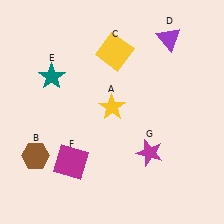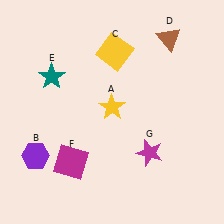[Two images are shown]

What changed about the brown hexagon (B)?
In Image 1, B is brown. In Image 2, it changed to purple.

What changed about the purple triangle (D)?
In Image 1, D is purple. In Image 2, it changed to brown.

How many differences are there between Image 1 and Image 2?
There are 2 differences between the two images.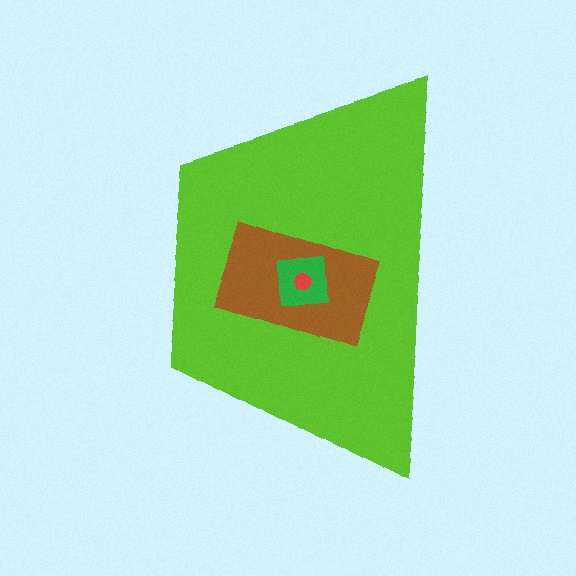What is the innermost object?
The red circle.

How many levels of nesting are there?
4.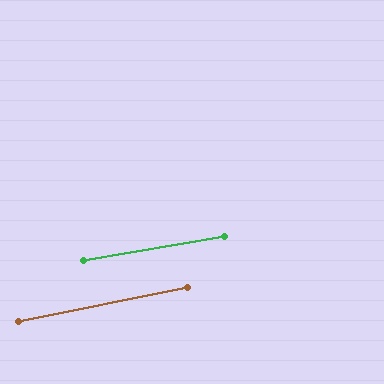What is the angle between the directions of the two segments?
Approximately 2 degrees.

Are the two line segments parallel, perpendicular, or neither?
Parallel — their directions differ by only 1.7°.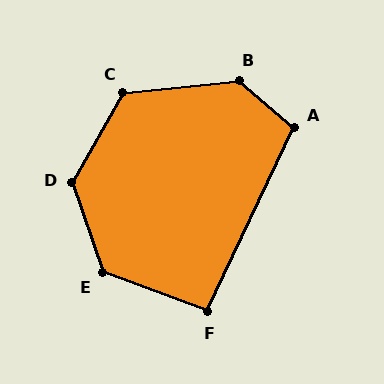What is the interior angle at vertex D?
Approximately 131 degrees (obtuse).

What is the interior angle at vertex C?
Approximately 126 degrees (obtuse).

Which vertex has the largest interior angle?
B, at approximately 134 degrees.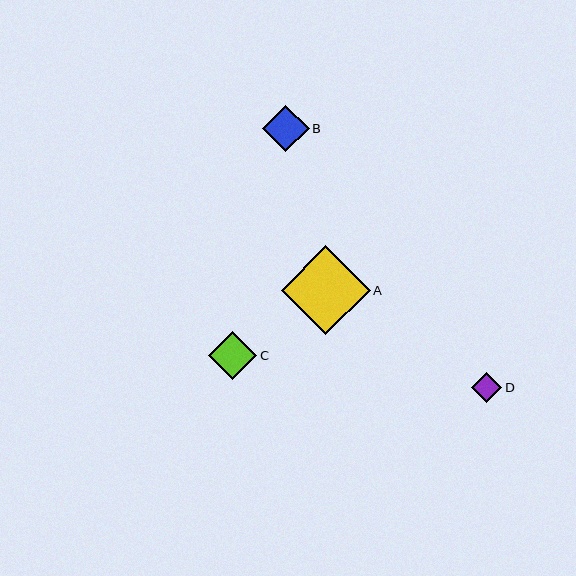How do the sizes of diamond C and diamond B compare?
Diamond C and diamond B are approximately the same size.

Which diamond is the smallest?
Diamond D is the smallest with a size of approximately 30 pixels.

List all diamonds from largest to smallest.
From largest to smallest: A, C, B, D.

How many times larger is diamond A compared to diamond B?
Diamond A is approximately 1.9 times the size of diamond B.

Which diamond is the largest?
Diamond A is the largest with a size of approximately 89 pixels.